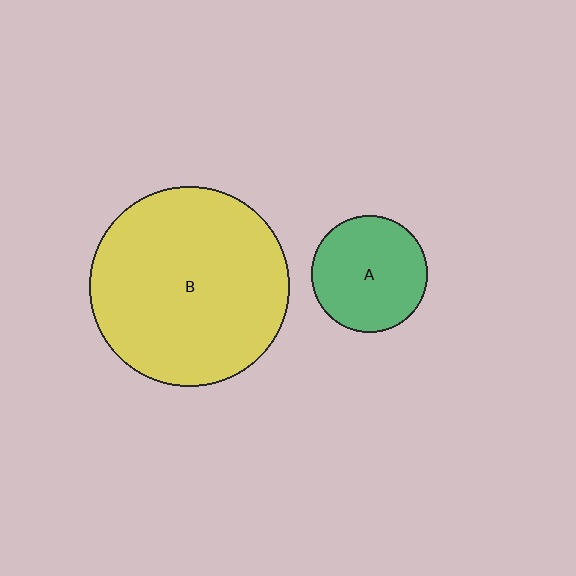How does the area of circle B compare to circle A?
Approximately 3.0 times.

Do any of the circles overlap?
No, none of the circles overlap.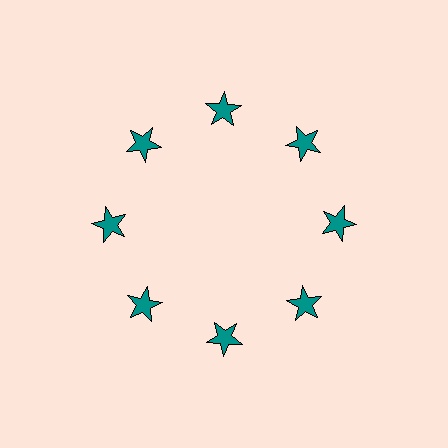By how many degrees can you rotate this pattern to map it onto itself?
The pattern maps onto itself every 45 degrees of rotation.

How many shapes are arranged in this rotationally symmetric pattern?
There are 8 shapes, arranged in 8 groups of 1.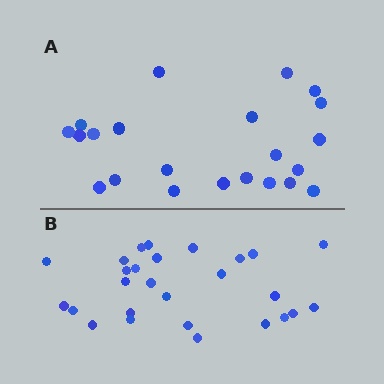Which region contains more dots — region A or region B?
Region B (the bottom region) has more dots.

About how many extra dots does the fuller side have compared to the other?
Region B has about 5 more dots than region A.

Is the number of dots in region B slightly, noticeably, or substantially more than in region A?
Region B has only slightly more — the two regions are fairly close. The ratio is roughly 1.2 to 1.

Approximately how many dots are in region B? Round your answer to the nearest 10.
About 30 dots. (The exact count is 27, which rounds to 30.)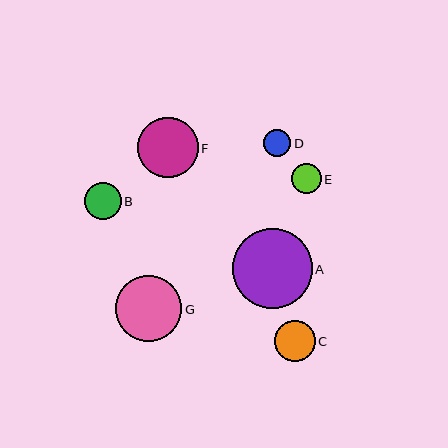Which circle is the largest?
Circle A is the largest with a size of approximately 80 pixels.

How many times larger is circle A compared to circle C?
Circle A is approximately 1.9 times the size of circle C.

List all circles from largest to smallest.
From largest to smallest: A, G, F, C, B, E, D.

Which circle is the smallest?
Circle D is the smallest with a size of approximately 27 pixels.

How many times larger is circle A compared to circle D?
Circle A is approximately 2.9 times the size of circle D.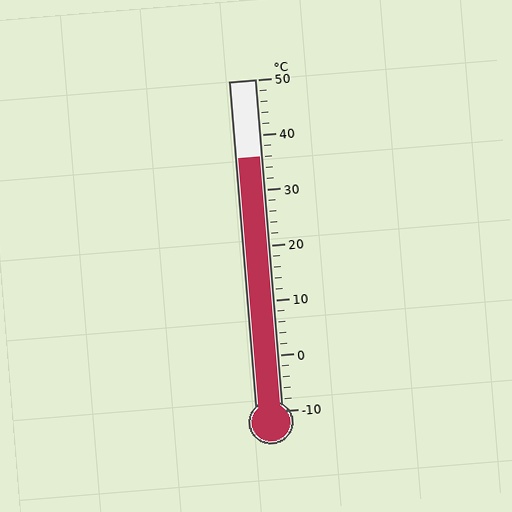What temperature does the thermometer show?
The thermometer shows approximately 36°C.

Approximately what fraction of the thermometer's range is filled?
The thermometer is filled to approximately 75% of its range.